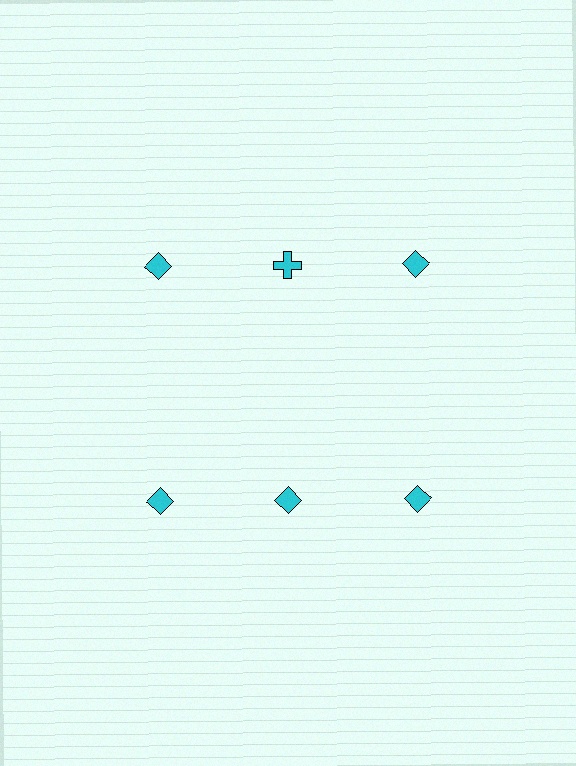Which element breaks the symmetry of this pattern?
The cyan cross in the top row, second from left column breaks the symmetry. All other shapes are cyan diamonds.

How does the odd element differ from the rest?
It has a different shape: cross instead of diamond.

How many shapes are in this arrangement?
There are 6 shapes arranged in a grid pattern.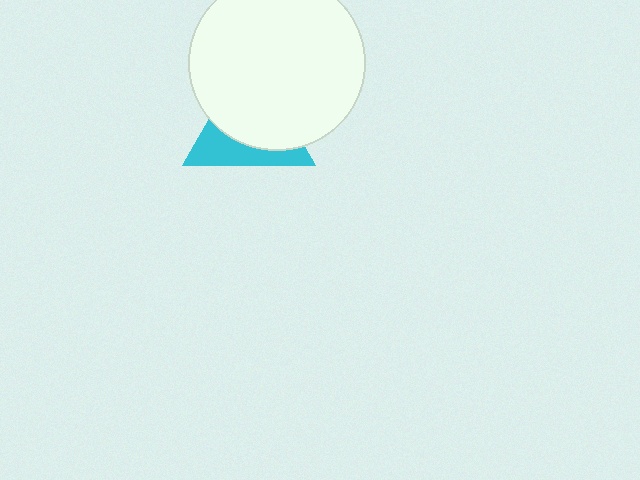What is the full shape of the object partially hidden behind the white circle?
The partially hidden object is a cyan triangle.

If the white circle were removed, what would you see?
You would see the complete cyan triangle.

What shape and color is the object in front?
The object in front is a white circle.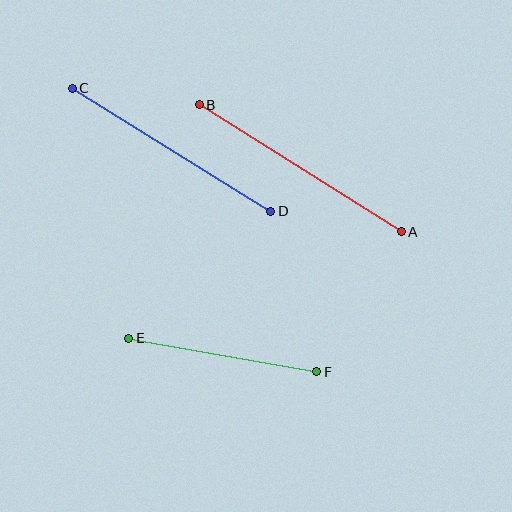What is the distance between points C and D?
The distance is approximately 234 pixels.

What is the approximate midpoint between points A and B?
The midpoint is at approximately (300, 168) pixels.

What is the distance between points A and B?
The distance is approximately 239 pixels.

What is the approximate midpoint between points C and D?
The midpoint is at approximately (172, 150) pixels.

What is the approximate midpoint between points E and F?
The midpoint is at approximately (223, 355) pixels.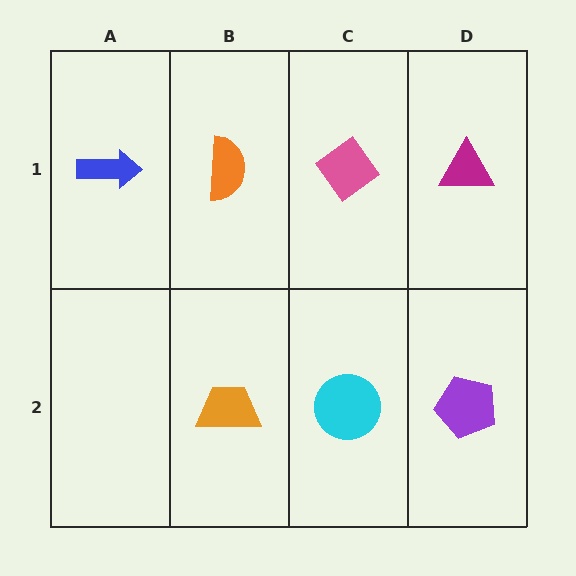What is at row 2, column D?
A purple pentagon.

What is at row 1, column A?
A blue arrow.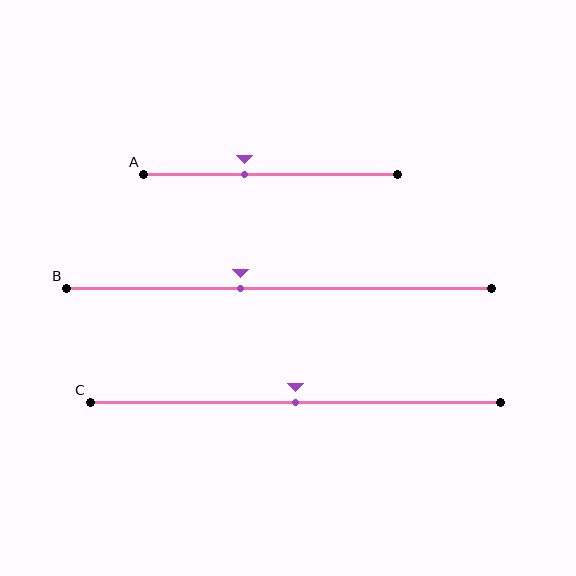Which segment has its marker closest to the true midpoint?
Segment C has its marker closest to the true midpoint.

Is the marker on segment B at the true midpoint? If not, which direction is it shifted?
No, the marker on segment B is shifted to the left by about 9% of the segment length.